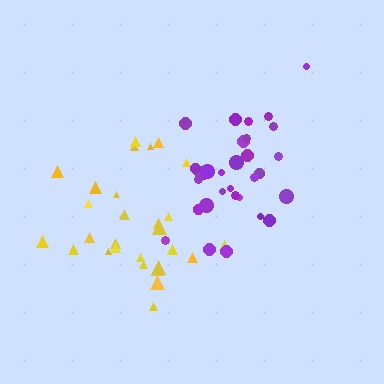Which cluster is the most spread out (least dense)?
Purple.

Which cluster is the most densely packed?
Yellow.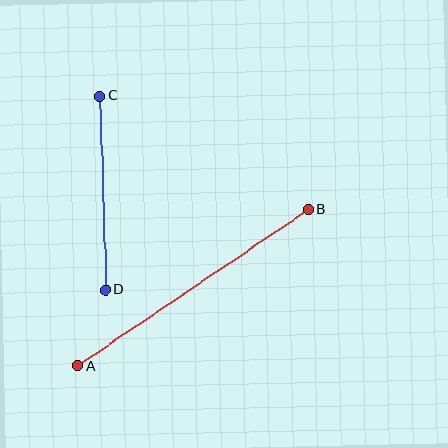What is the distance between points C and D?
The distance is approximately 194 pixels.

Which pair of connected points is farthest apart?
Points A and B are farthest apart.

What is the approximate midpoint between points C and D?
The midpoint is at approximately (103, 193) pixels.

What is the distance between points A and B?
The distance is approximately 278 pixels.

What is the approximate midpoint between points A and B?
The midpoint is at approximately (193, 288) pixels.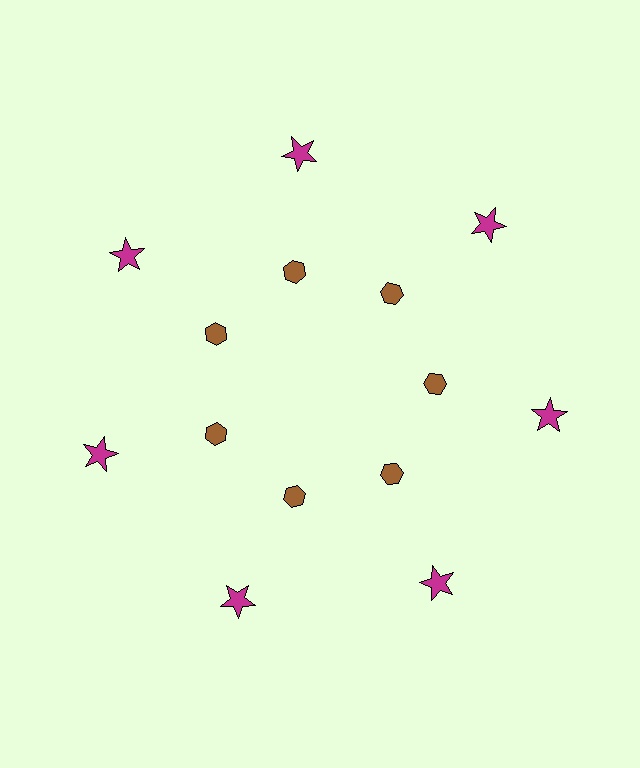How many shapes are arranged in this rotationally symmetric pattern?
There are 14 shapes, arranged in 7 groups of 2.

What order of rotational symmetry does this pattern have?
This pattern has 7-fold rotational symmetry.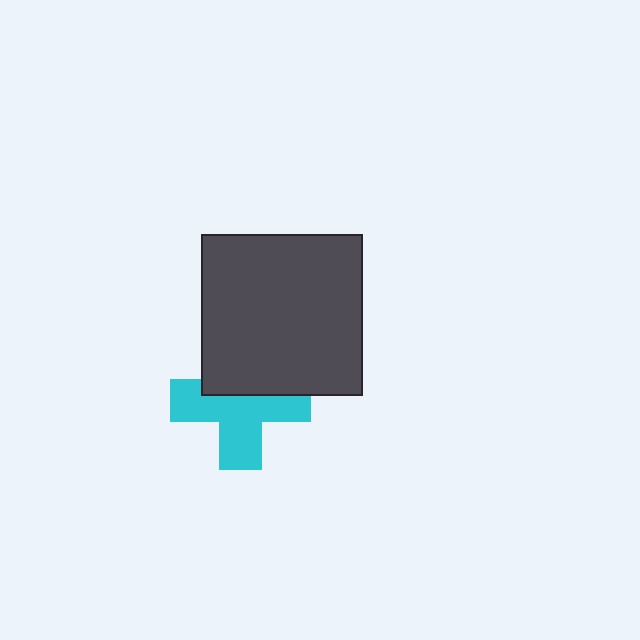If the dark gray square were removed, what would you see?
You would see the complete cyan cross.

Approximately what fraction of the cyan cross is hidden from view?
Roughly 38% of the cyan cross is hidden behind the dark gray square.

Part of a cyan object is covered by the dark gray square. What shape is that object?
It is a cross.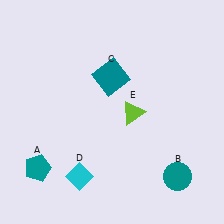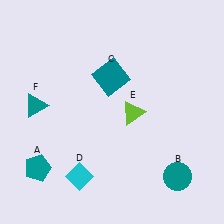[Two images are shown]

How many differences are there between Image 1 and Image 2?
There is 1 difference between the two images.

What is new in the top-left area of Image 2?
A teal triangle (F) was added in the top-left area of Image 2.